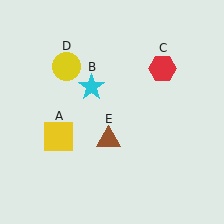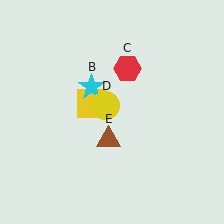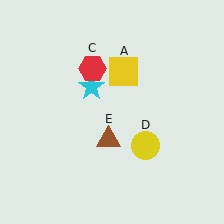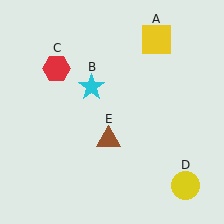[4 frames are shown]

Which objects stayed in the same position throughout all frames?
Cyan star (object B) and brown triangle (object E) remained stationary.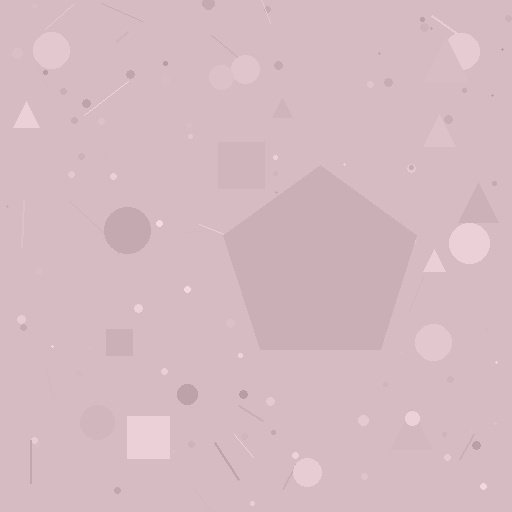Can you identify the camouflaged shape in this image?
The camouflaged shape is a pentagon.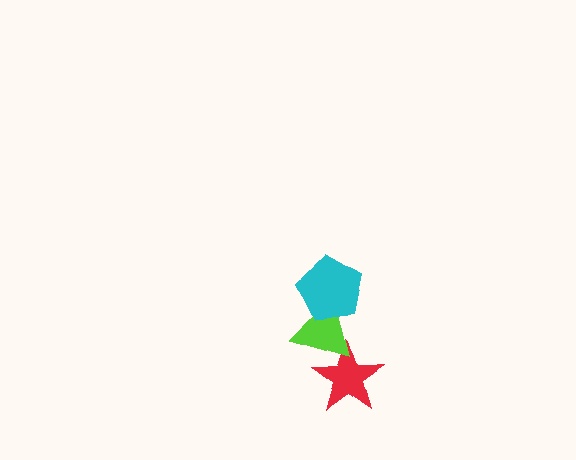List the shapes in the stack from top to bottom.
From top to bottom: the cyan pentagon, the lime triangle, the red star.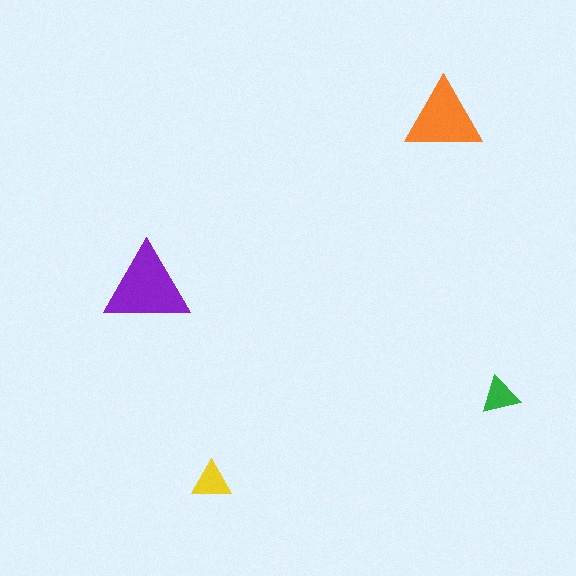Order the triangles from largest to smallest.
the purple one, the orange one, the yellow one, the green one.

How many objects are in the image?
There are 4 objects in the image.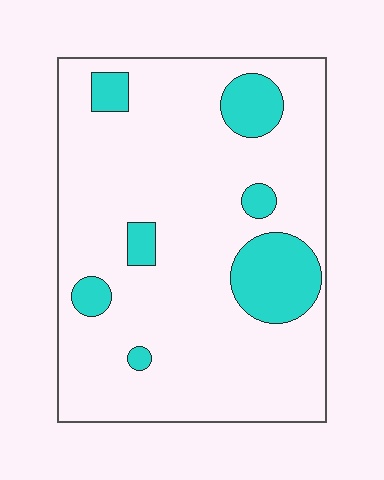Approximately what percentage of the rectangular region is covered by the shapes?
Approximately 15%.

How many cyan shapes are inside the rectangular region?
7.